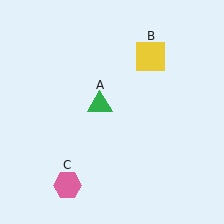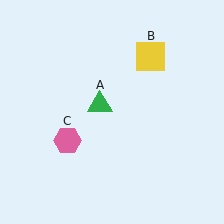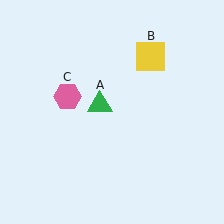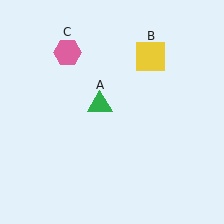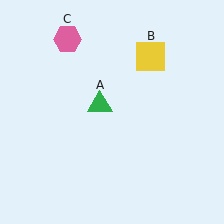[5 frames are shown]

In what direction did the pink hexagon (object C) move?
The pink hexagon (object C) moved up.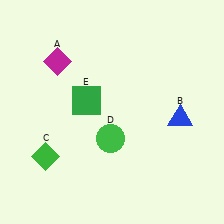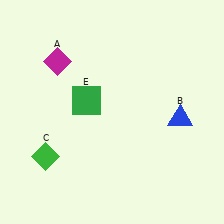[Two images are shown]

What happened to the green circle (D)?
The green circle (D) was removed in Image 2. It was in the bottom-left area of Image 1.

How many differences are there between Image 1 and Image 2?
There is 1 difference between the two images.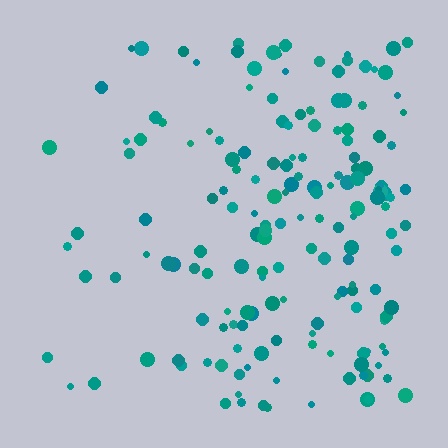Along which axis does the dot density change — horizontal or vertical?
Horizontal.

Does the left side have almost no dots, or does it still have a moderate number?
Still a moderate number, just noticeably fewer than the right.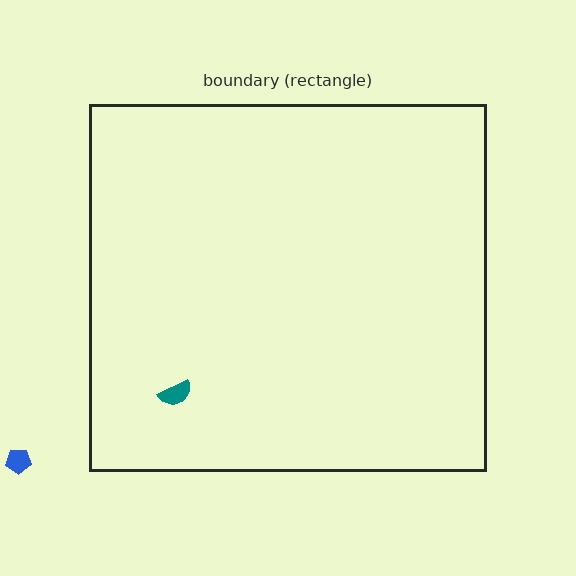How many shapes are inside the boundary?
1 inside, 1 outside.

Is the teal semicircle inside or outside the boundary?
Inside.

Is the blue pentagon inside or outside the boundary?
Outside.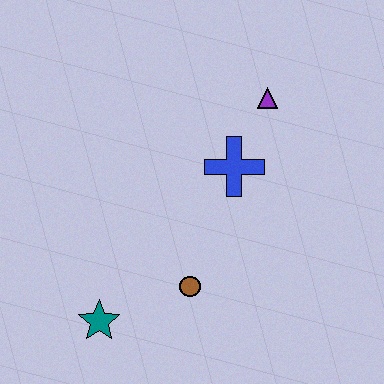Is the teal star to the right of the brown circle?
No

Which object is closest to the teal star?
The brown circle is closest to the teal star.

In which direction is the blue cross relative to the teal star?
The blue cross is above the teal star.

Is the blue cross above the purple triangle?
No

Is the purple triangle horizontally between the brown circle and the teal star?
No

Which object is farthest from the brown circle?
The purple triangle is farthest from the brown circle.